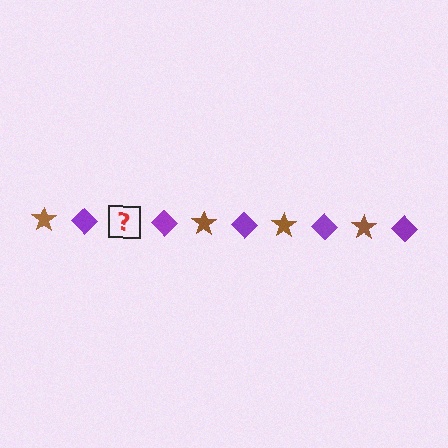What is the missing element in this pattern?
The missing element is a brown star.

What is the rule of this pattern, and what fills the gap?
The rule is that the pattern alternates between brown star and purple diamond. The gap should be filled with a brown star.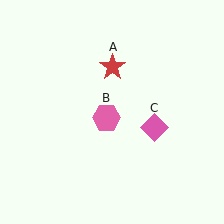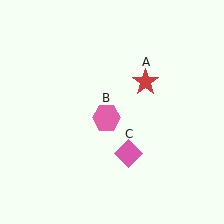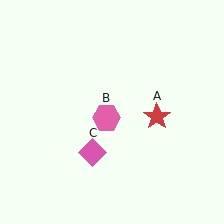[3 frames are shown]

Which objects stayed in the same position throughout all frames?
Pink hexagon (object B) remained stationary.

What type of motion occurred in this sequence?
The red star (object A), pink diamond (object C) rotated clockwise around the center of the scene.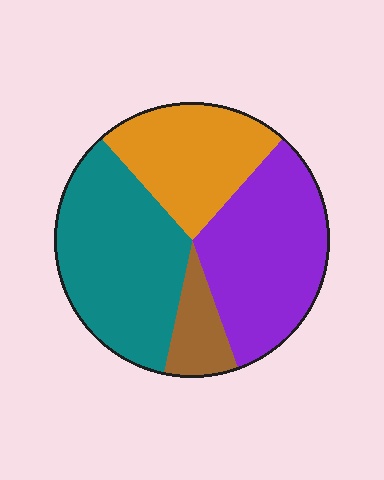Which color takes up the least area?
Brown, at roughly 10%.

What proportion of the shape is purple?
Purple takes up about one third (1/3) of the shape.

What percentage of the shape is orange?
Orange covers about 25% of the shape.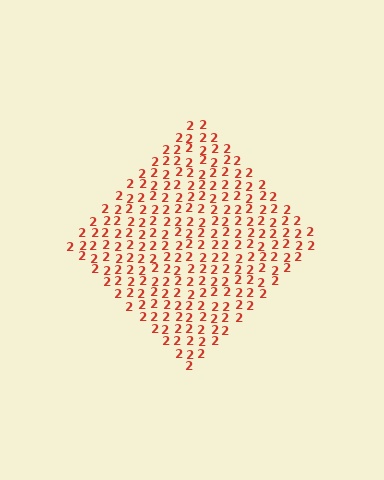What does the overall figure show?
The overall figure shows a diamond.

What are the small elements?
The small elements are digit 2's.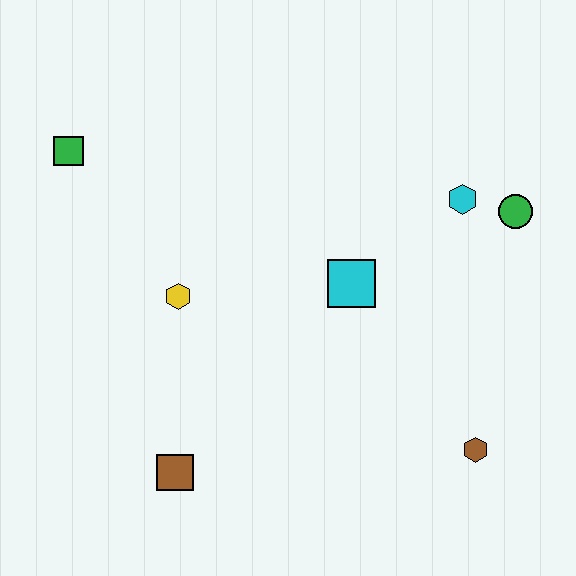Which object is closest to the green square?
The yellow hexagon is closest to the green square.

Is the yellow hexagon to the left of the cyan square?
Yes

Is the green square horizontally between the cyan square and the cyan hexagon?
No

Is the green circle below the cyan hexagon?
Yes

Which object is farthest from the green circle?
The green square is farthest from the green circle.